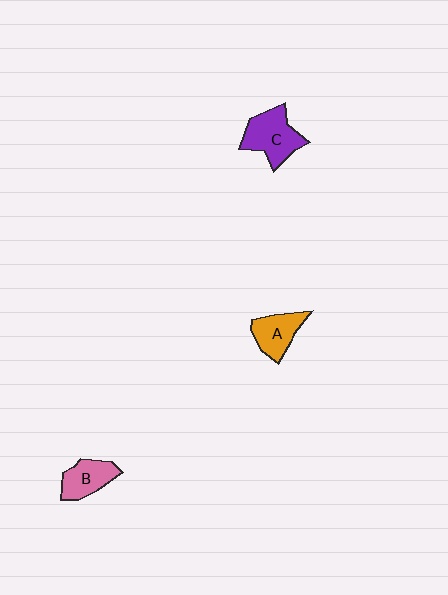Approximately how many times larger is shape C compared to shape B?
Approximately 1.4 times.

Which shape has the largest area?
Shape C (purple).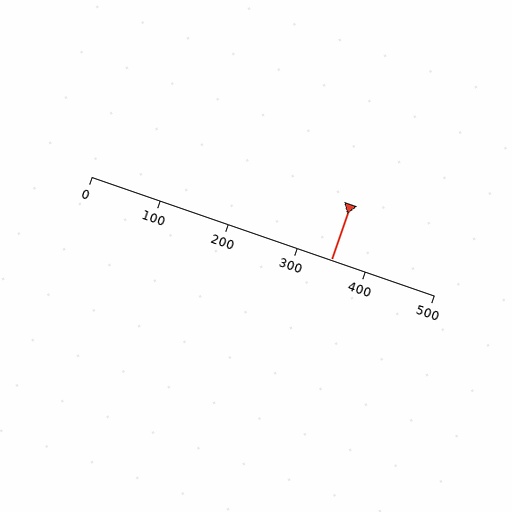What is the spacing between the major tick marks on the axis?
The major ticks are spaced 100 apart.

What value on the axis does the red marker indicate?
The marker indicates approximately 350.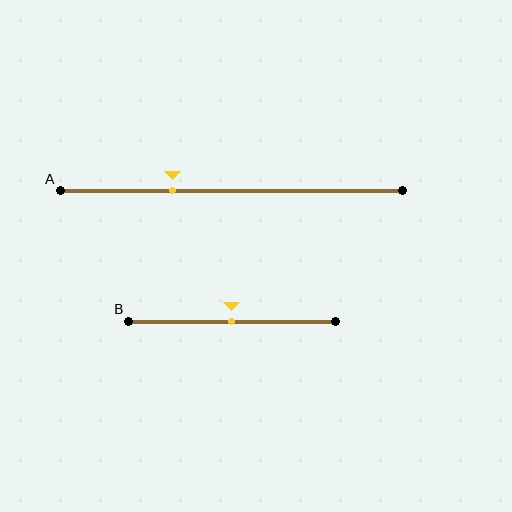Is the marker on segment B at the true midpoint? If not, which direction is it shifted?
Yes, the marker on segment B is at the true midpoint.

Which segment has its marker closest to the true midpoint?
Segment B has its marker closest to the true midpoint.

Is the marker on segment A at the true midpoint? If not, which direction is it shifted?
No, the marker on segment A is shifted to the left by about 17% of the segment length.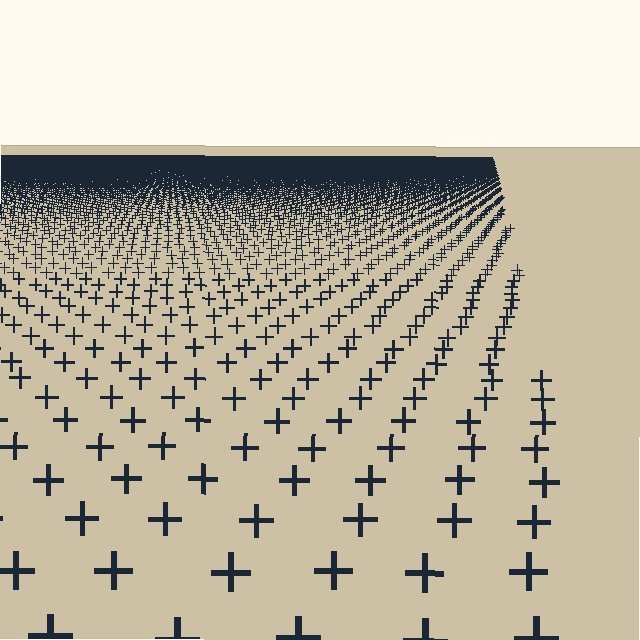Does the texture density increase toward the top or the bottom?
Density increases toward the top.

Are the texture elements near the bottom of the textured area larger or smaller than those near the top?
Larger. Near the bottom, elements are closer to the viewer and appear at a bigger on-screen size.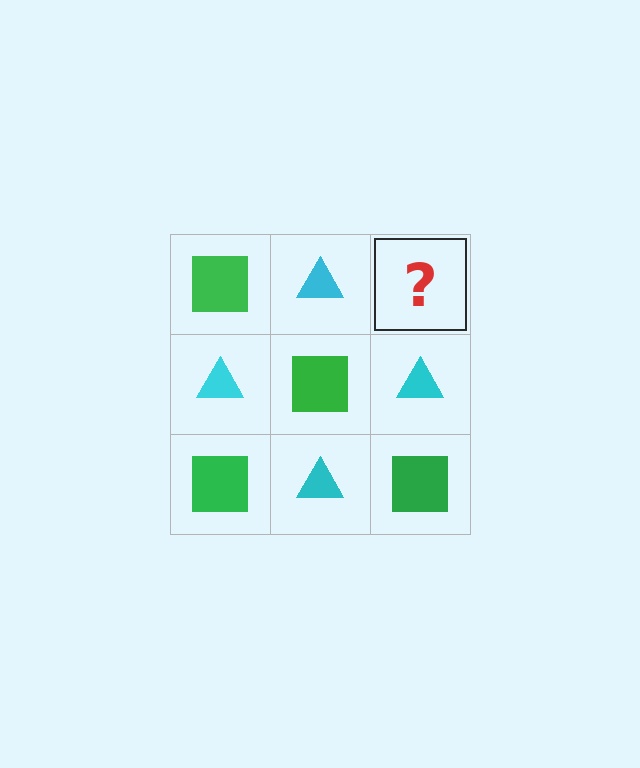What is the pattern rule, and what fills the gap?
The rule is that it alternates green square and cyan triangle in a checkerboard pattern. The gap should be filled with a green square.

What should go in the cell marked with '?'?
The missing cell should contain a green square.